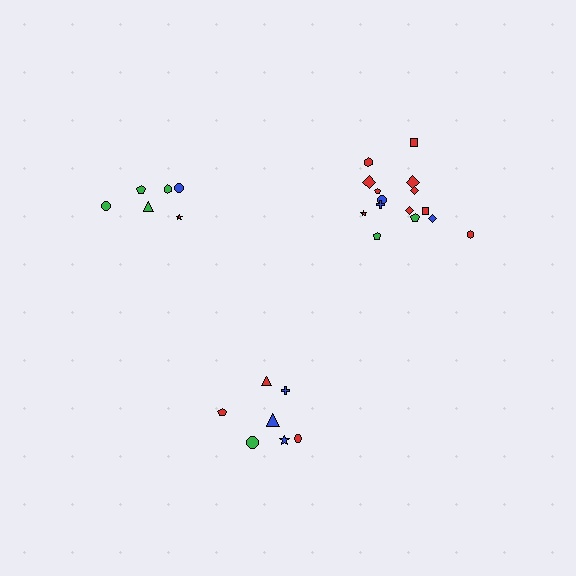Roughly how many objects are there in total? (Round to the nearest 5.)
Roughly 30 objects in total.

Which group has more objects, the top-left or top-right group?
The top-right group.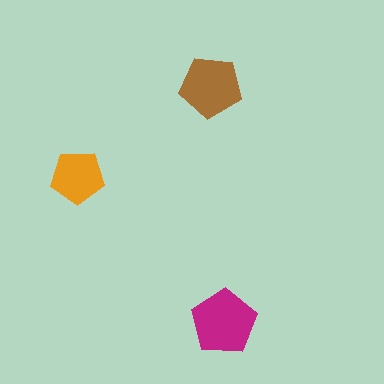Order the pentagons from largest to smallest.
the magenta one, the brown one, the orange one.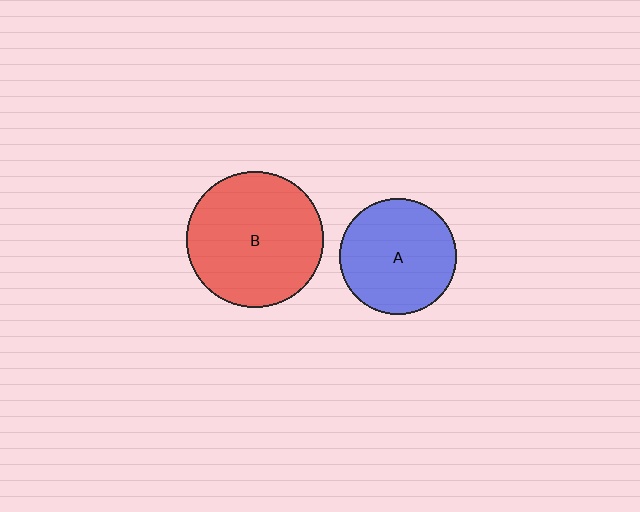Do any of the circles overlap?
No, none of the circles overlap.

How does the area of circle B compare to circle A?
Approximately 1.4 times.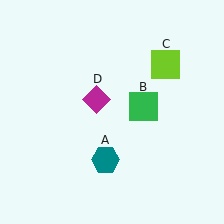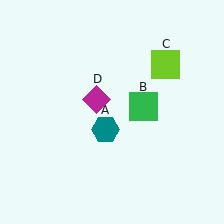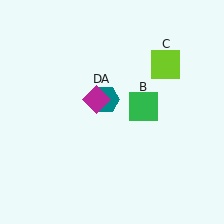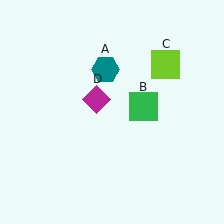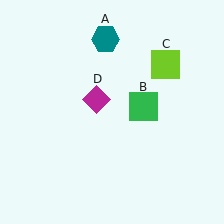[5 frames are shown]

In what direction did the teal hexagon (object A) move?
The teal hexagon (object A) moved up.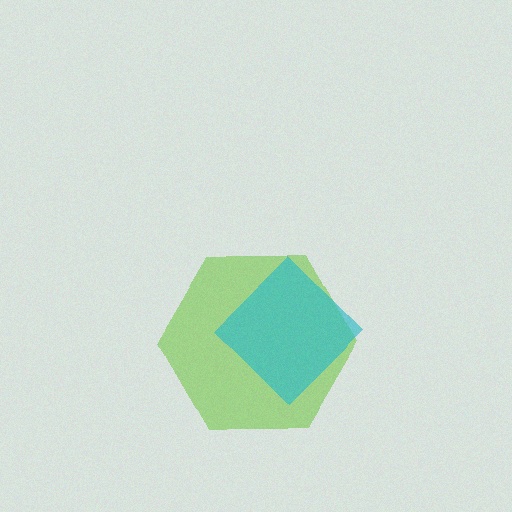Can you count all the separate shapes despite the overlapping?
Yes, there are 2 separate shapes.